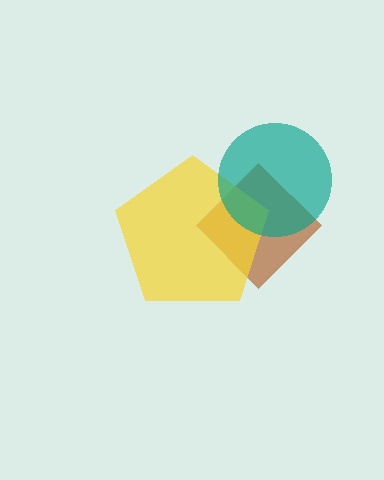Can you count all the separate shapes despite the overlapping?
Yes, there are 3 separate shapes.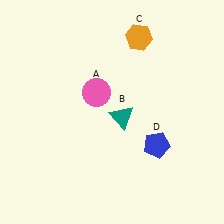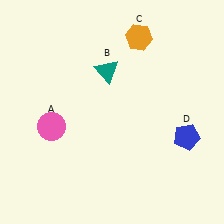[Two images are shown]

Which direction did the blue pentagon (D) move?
The blue pentagon (D) moved right.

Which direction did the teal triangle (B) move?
The teal triangle (B) moved up.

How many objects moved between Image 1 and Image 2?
3 objects moved between the two images.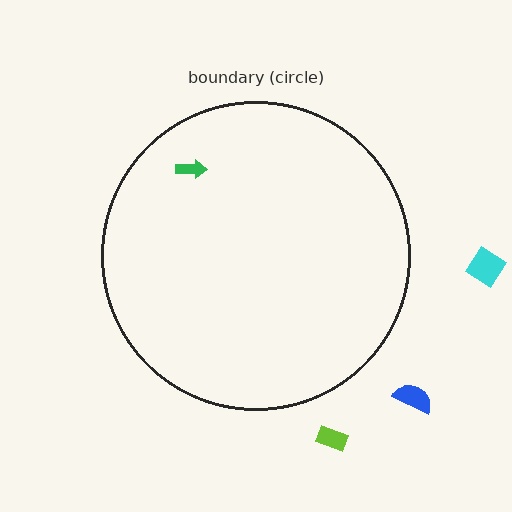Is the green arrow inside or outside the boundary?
Inside.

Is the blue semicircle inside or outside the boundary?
Outside.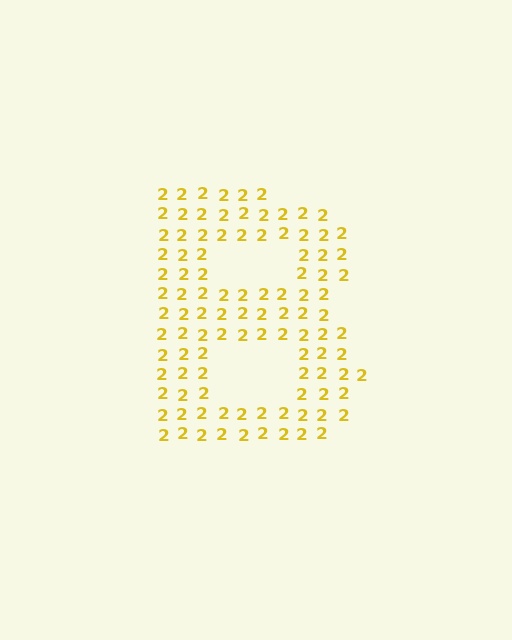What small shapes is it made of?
It is made of small digit 2's.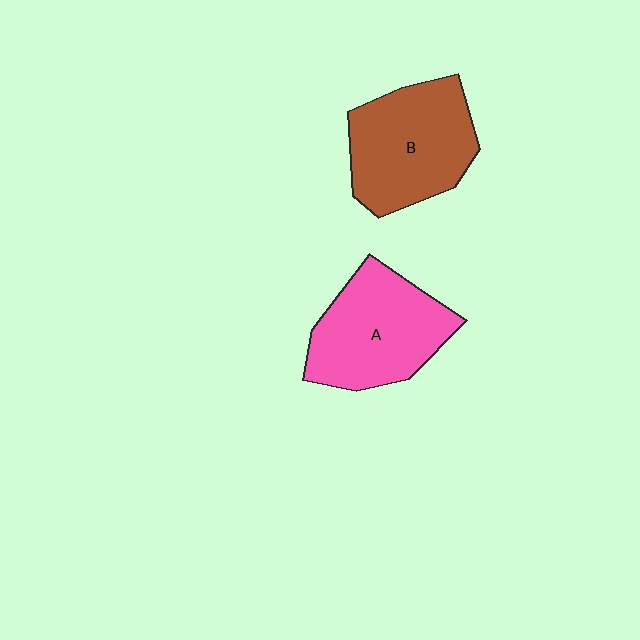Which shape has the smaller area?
Shape A (pink).